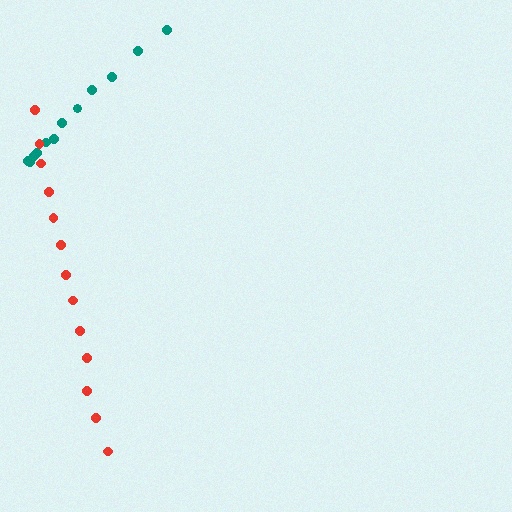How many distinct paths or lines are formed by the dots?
There are 2 distinct paths.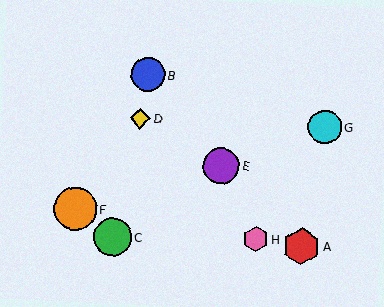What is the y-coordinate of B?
Object B is at y≈75.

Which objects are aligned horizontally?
Objects D, G are aligned horizontally.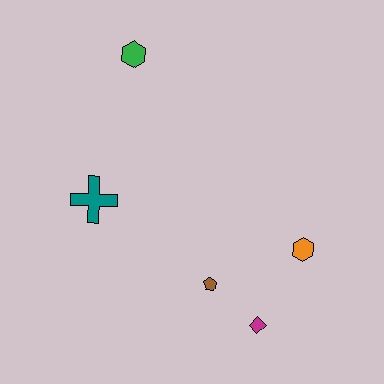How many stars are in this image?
There are no stars.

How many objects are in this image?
There are 5 objects.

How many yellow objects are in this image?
There are no yellow objects.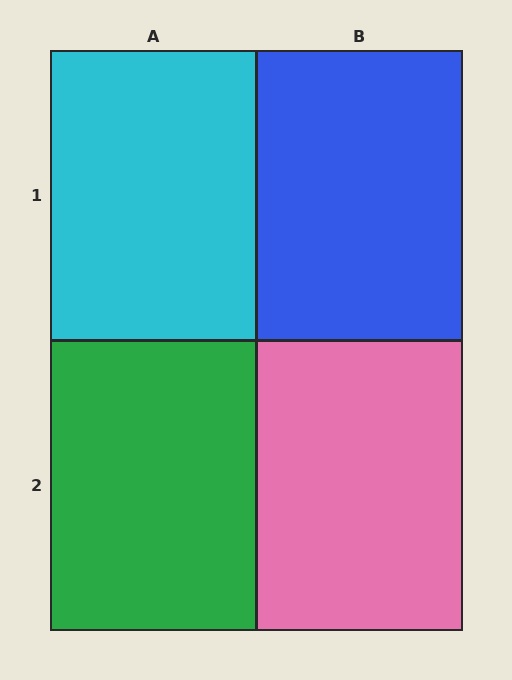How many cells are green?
1 cell is green.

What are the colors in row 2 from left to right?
Green, pink.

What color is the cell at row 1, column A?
Cyan.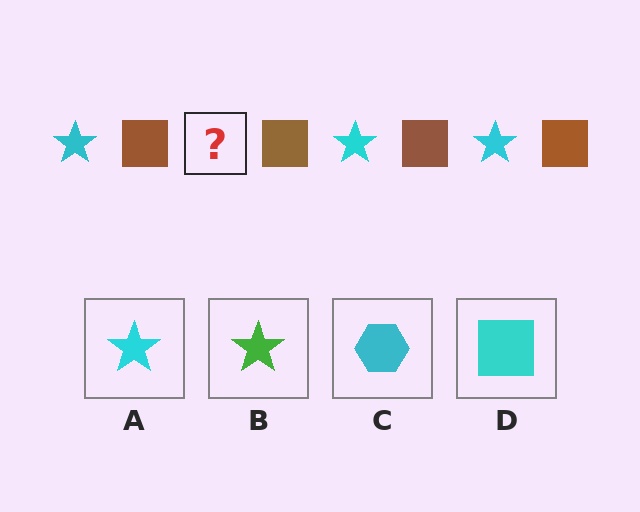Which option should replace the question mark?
Option A.